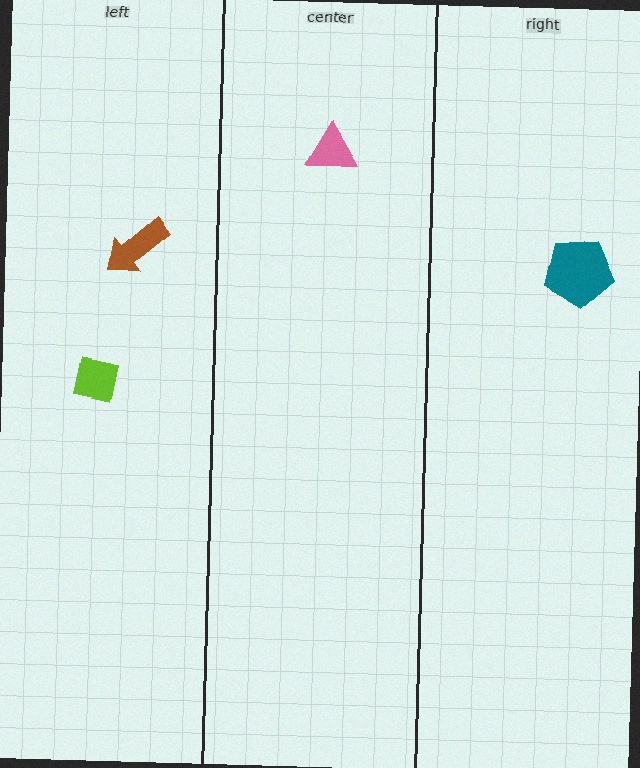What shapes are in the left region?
The brown arrow, the lime square.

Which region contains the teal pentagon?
The right region.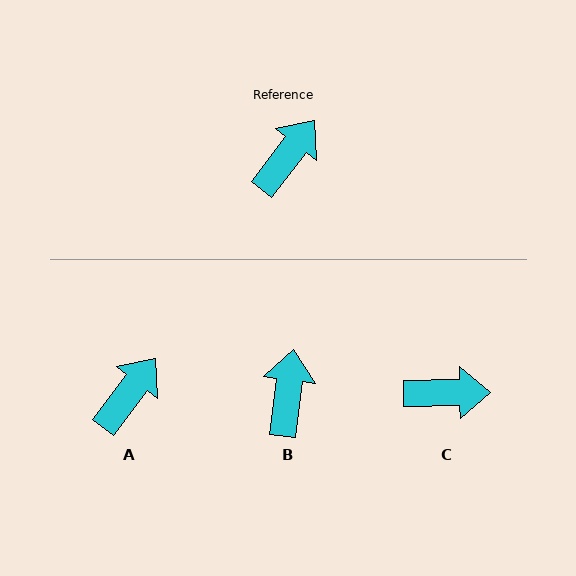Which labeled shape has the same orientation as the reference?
A.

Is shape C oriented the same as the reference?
No, it is off by about 52 degrees.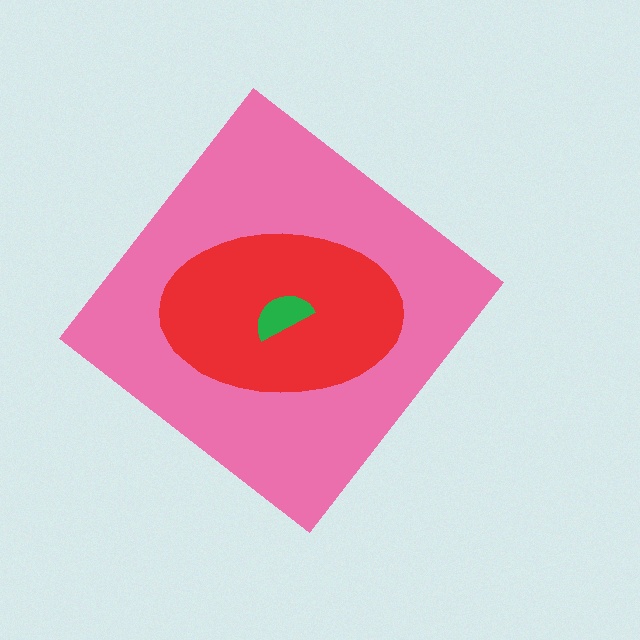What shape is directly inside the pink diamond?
The red ellipse.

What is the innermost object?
The green semicircle.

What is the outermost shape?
The pink diamond.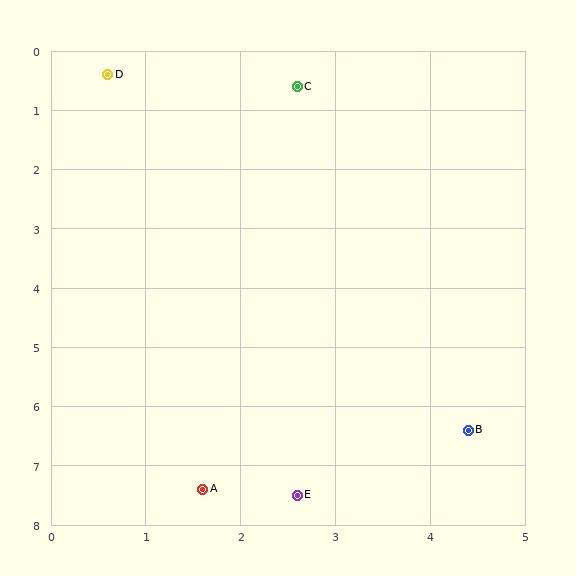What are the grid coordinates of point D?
Point D is at approximately (0.6, 0.4).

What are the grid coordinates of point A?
Point A is at approximately (1.6, 7.4).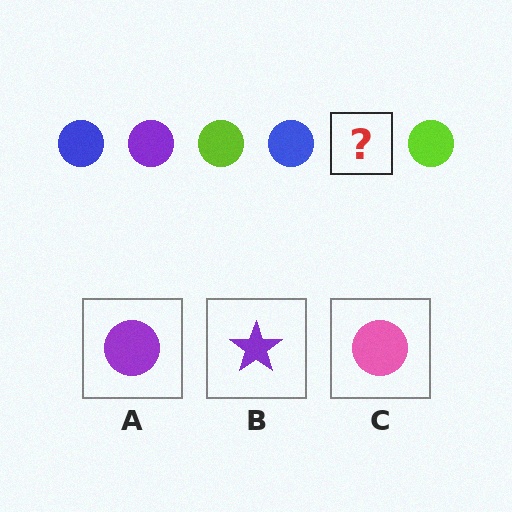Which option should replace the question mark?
Option A.